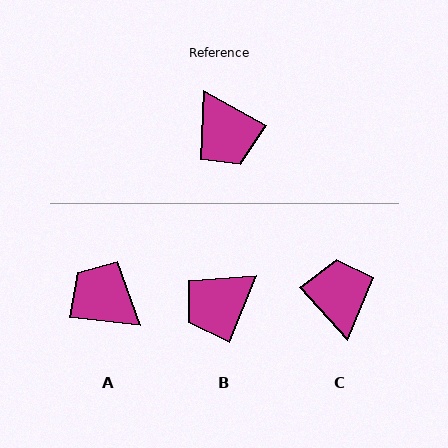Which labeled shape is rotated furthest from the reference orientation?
C, about 161 degrees away.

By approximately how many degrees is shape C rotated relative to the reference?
Approximately 161 degrees counter-clockwise.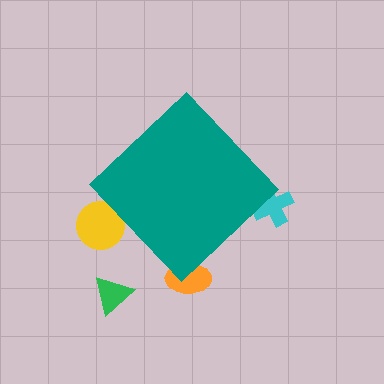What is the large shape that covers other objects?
A teal diamond.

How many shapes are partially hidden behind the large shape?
3 shapes are partially hidden.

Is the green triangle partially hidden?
No, the green triangle is fully visible.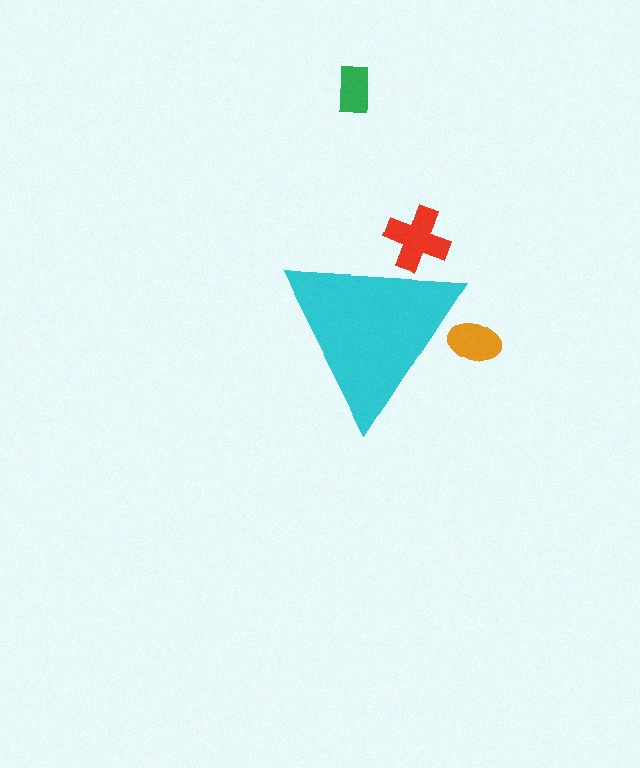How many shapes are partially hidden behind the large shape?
2 shapes are partially hidden.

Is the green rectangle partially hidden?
No, the green rectangle is fully visible.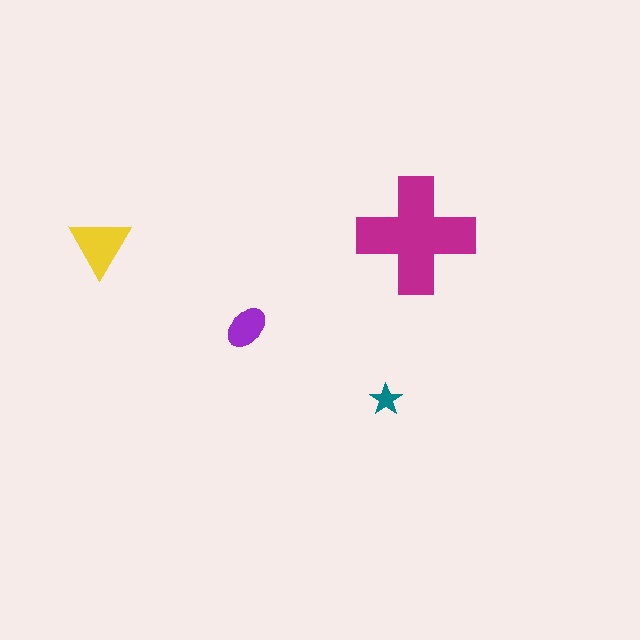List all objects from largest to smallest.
The magenta cross, the yellow triangle, the purple ellipse, the teal star.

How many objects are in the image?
There are 4 objects in the image.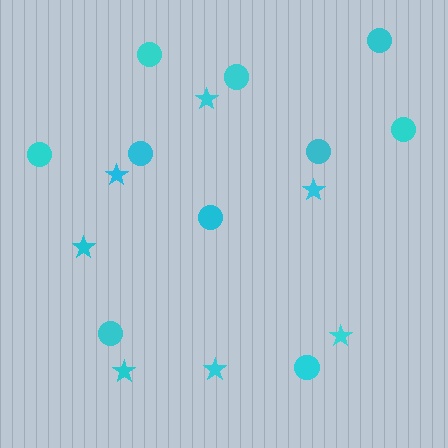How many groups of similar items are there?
There are 2 groups: one group of stars (7) and one group of circles (10).